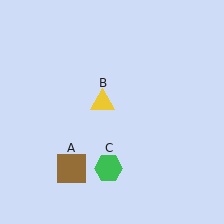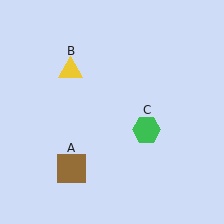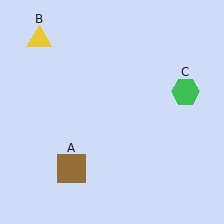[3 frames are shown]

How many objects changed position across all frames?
2 objects changed position: yellow triangle (object B), green hexagon (object C).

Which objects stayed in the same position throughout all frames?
Brown square (object A) remained stationary.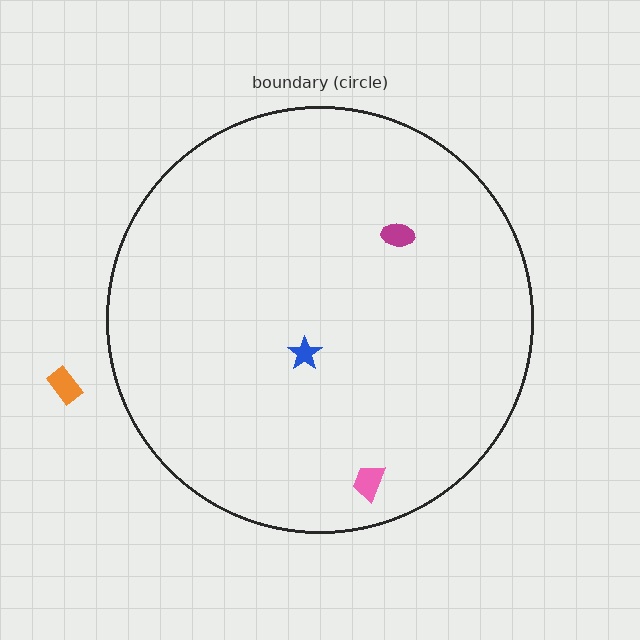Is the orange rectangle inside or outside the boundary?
Outside.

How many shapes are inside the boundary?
3 inside, 1 outside.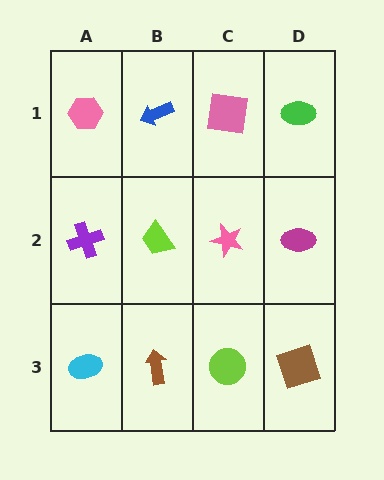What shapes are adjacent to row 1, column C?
A pink star (row 2, column C), a blue arrow (row 1, column B), a green ellipse (row 1, column D).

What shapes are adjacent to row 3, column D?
A magenta ellipse (row 2, column D), a lime circle (row 3, column C).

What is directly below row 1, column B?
A lime trapezoid.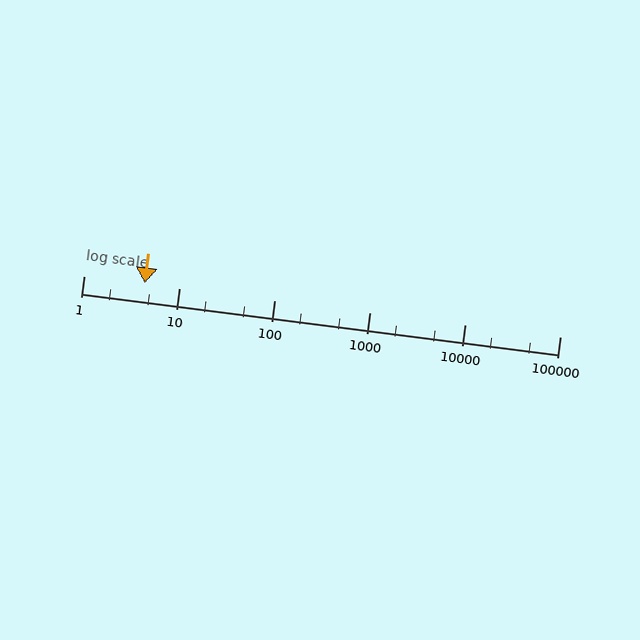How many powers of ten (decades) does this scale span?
The scale spans 5 decades, from 1 to 100000.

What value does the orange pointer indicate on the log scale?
The pointer indicates approximately 4.4.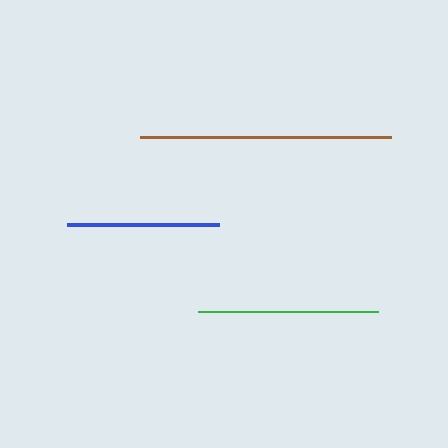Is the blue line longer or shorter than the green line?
The green line is longer than the blue line.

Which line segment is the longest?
The brown line is the longest at approximately 251 pixels.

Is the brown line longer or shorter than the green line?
The brown line is longer than the green line.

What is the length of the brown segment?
The brown segment is approximately 251 pixels long.